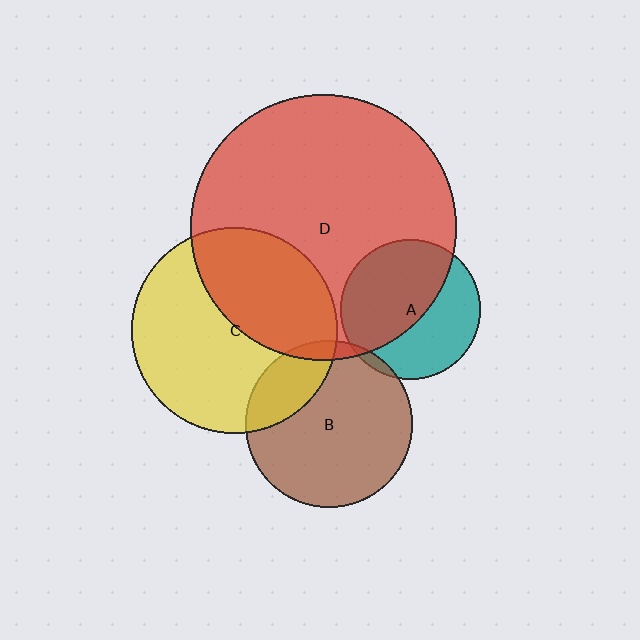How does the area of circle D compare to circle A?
Approximately 3.6 times.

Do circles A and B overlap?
Yes.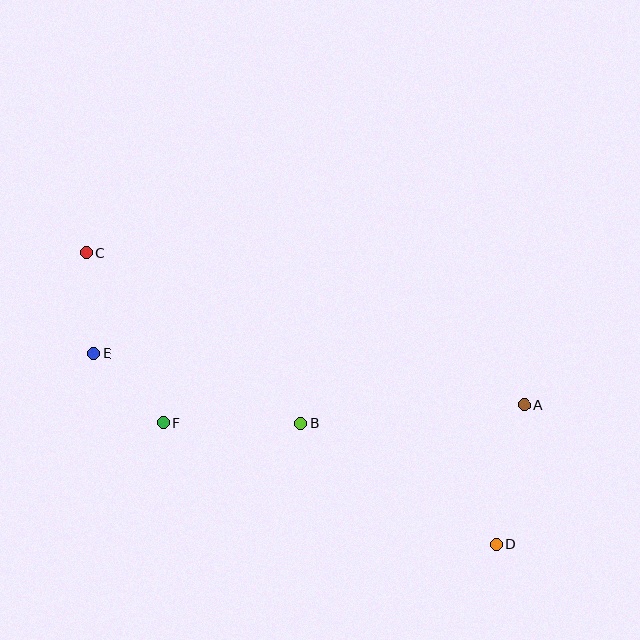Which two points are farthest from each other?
Points C and D are farthest from each other.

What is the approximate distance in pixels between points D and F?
The distance between D and F is approximately 355 pixels.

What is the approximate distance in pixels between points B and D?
The distance between B and D is approximately 231 pixels.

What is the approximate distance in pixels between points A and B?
The distance between A and B is approximately 224 pixels.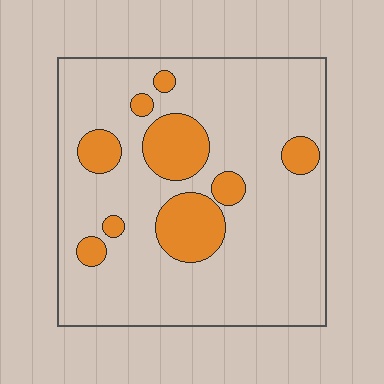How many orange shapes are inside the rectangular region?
9.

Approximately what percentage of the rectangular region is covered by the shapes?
Approximately 20%.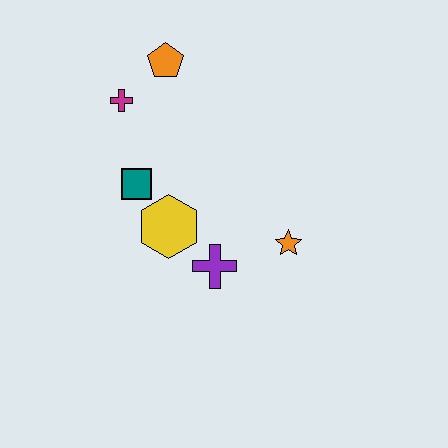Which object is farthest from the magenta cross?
The orange star is farthest from the magenta cross.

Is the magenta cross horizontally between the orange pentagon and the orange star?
No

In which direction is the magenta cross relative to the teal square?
The magenta cross is above the teal square.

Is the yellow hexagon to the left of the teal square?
No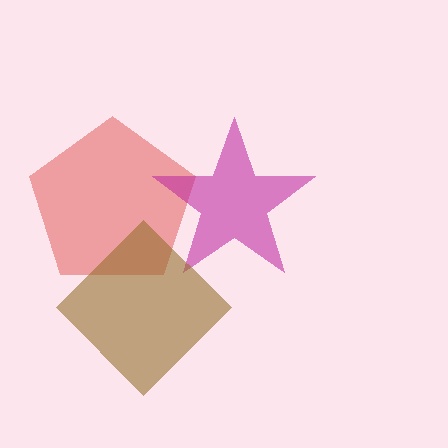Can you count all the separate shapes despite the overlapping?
Yes, there are 3 separate shapes.